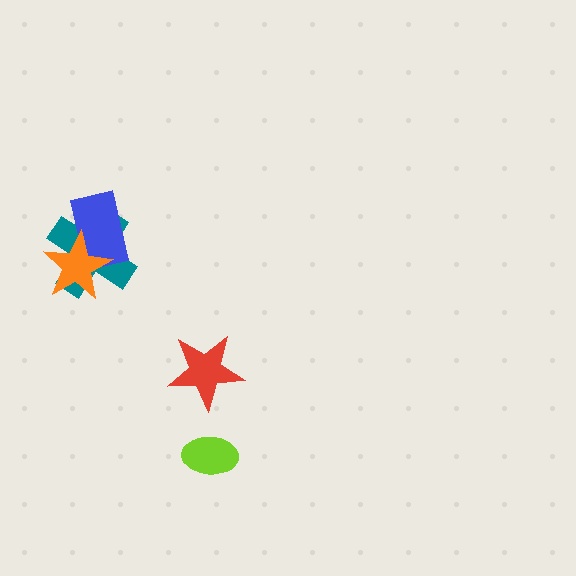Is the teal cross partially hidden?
Yes, it is partially covered by another shape.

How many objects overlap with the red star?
0 objects overlap with the red star.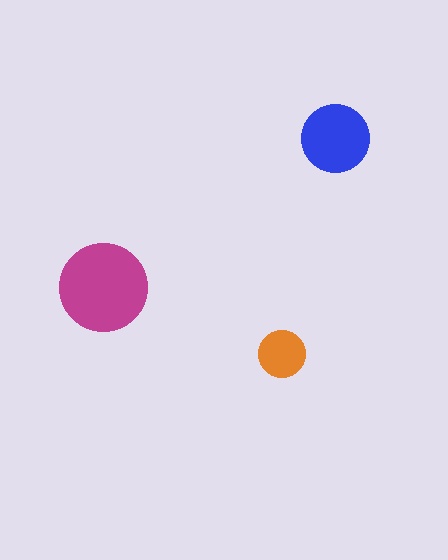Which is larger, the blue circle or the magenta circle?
The magenta one.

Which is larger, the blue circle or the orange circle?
The blue one.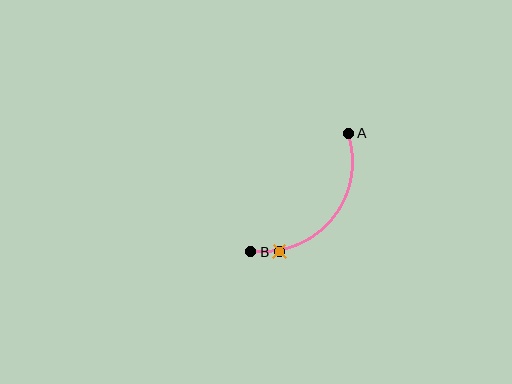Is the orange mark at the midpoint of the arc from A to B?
No. The orange mark lies on the arc but is closer to endpoint B. The arc midpoint would be at the point on the curve equidistant along the arc from both A and B.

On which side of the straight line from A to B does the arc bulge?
The arc bulges below and to the right of the straight line connecting A and B.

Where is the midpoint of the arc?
The arc midpoint is the point on the curve farthest from the straight line joining A and B. It sits below and to the right of that line.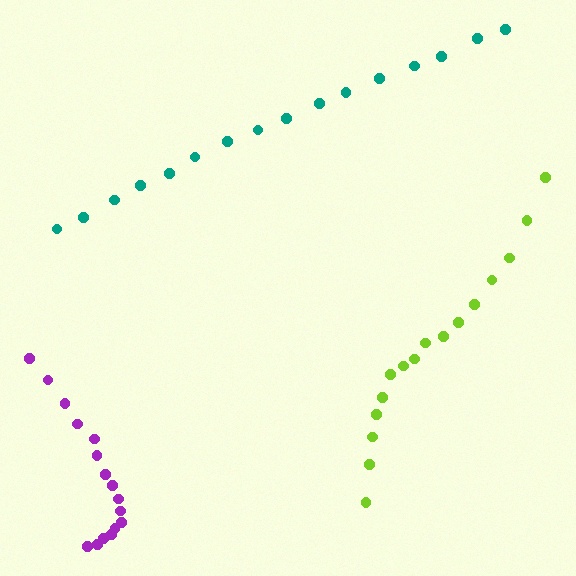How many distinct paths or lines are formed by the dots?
There are 3 distinct paths.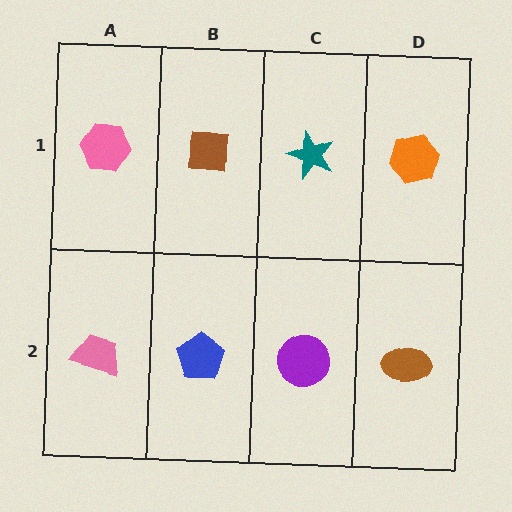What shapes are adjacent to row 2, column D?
An orange hexagon (row 1, column D), a purple circle (row 2, column C).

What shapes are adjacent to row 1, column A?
A pink trapezoid (row 2, column A), a brown square (row 1, column B).